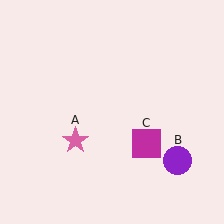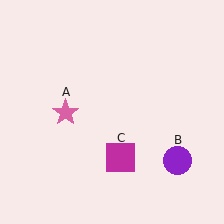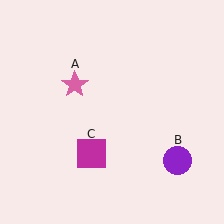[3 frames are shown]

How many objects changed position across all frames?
2 objects changed position: pink star (object A), magenta square (object C).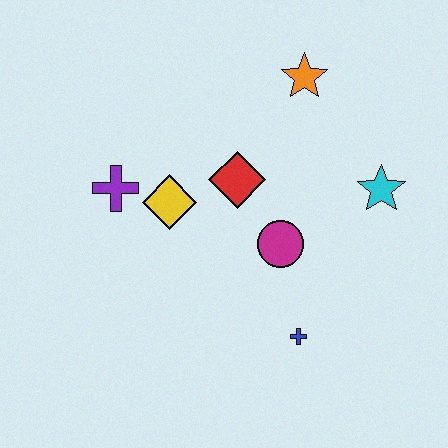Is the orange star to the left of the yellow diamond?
No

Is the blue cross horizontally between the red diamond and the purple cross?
No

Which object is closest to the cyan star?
The magenta circle is closest to the cyan star.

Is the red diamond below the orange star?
Yes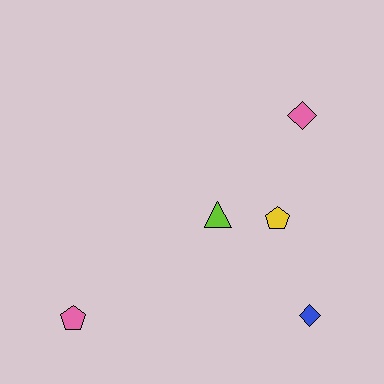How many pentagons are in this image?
There are 2 pentagons.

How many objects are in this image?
There are 5 objects.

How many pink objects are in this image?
There are 2 pink objects.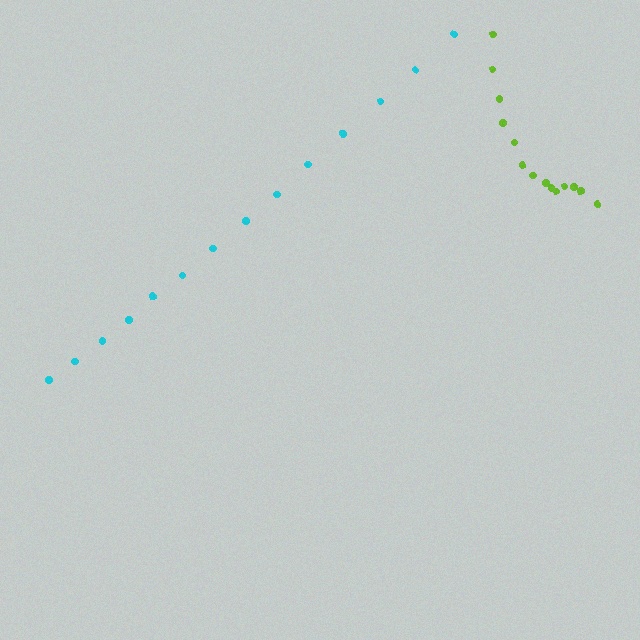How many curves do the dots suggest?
There are 2 distinct paths.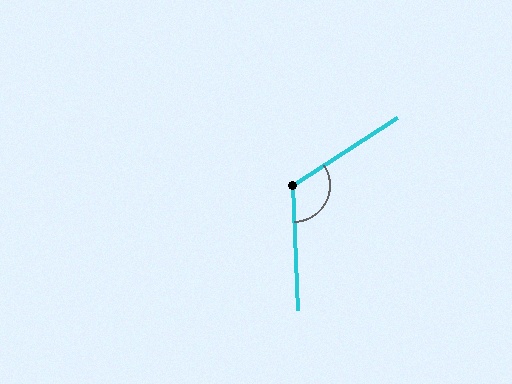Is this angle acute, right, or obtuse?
It is obtuse.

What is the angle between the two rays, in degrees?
Approximately 121 degrees.